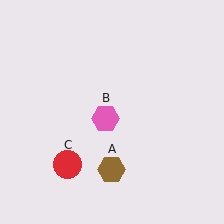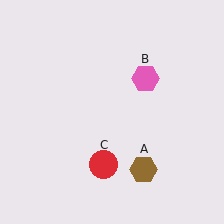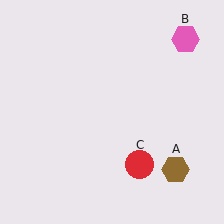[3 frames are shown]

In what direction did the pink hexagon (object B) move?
The pink hexagon (object B) moved up and to the right.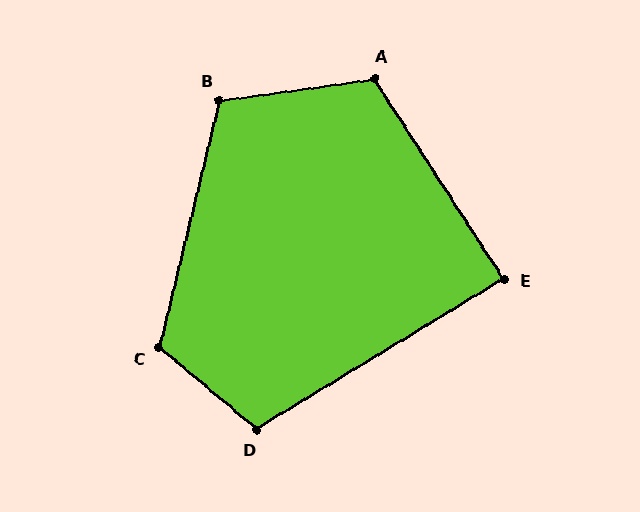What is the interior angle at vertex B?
Approximately 112 degrees (obtuse).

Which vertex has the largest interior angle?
C, at approximately 117 degrees.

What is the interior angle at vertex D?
Approximately 108 degrees (obtuse).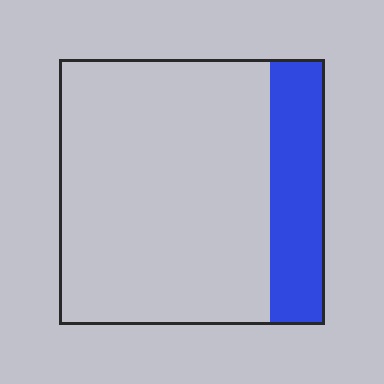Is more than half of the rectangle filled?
No.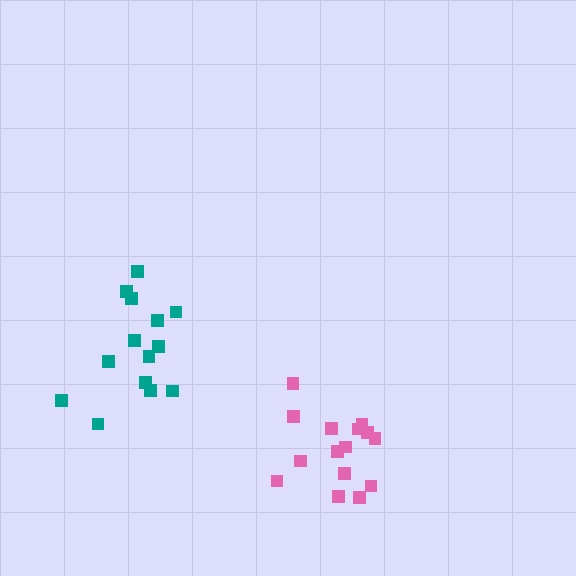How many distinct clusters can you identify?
There are 2 distinct clusters.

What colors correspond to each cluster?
The clusters are colored: teal, pink.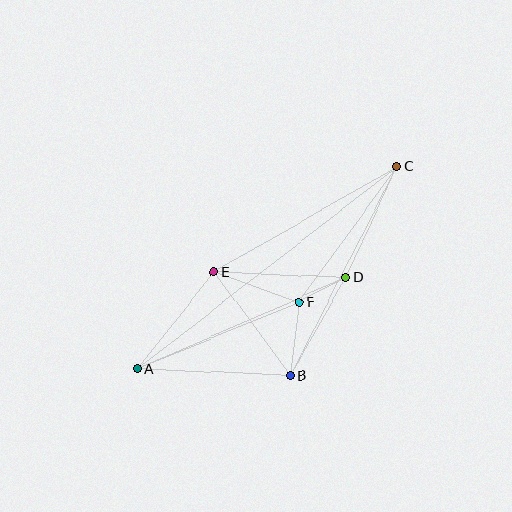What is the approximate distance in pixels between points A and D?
The distance between A and D is approximately 228 pixels.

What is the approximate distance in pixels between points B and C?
The distance between B and C is approximately 234 pixels.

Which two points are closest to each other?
Points D and F are closest to each other.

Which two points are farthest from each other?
Points A and C are farthest from each other.